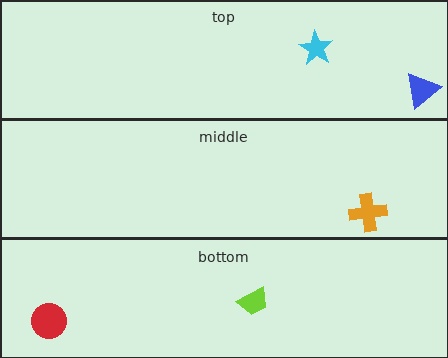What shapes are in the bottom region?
The lime trapezoid, the red circle.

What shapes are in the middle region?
The orange cross.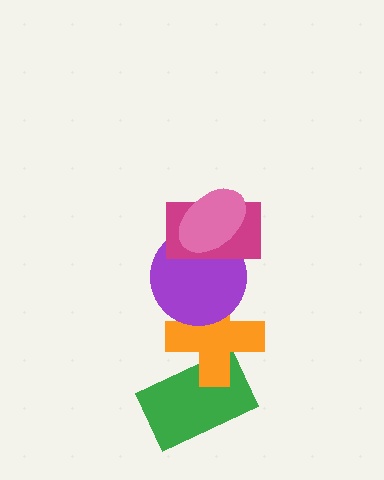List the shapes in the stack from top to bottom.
From top to bottom: the pink ellipse, the magenta rectangle, the purple circle, the orange cross, the green rectangle.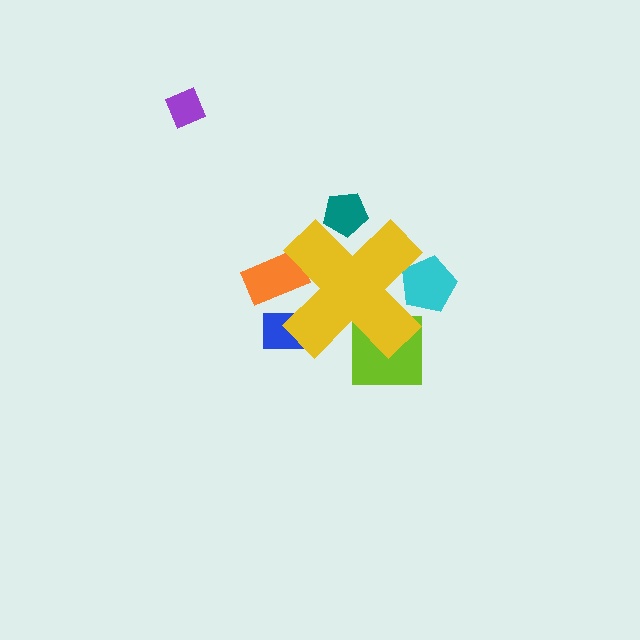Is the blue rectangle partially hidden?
Yes, the blue rectangle is partially hidden behind the yellow cross.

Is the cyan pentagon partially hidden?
Yes, the cyan pentagon is partially hidden behind the yellow cross.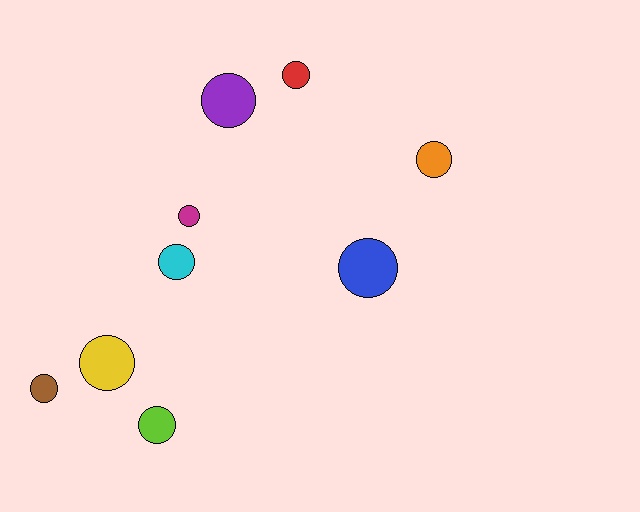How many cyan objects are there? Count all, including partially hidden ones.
There is 1 cyan object.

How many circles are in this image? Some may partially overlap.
There are 9 circles.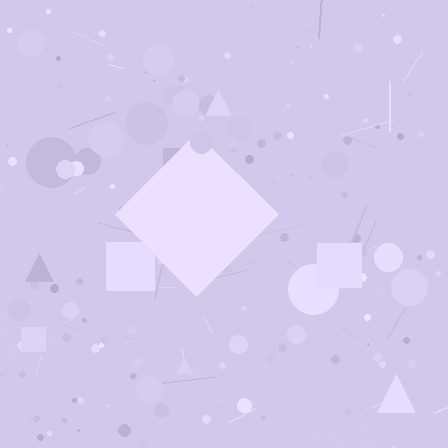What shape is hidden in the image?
A diamond is hidden in the image.